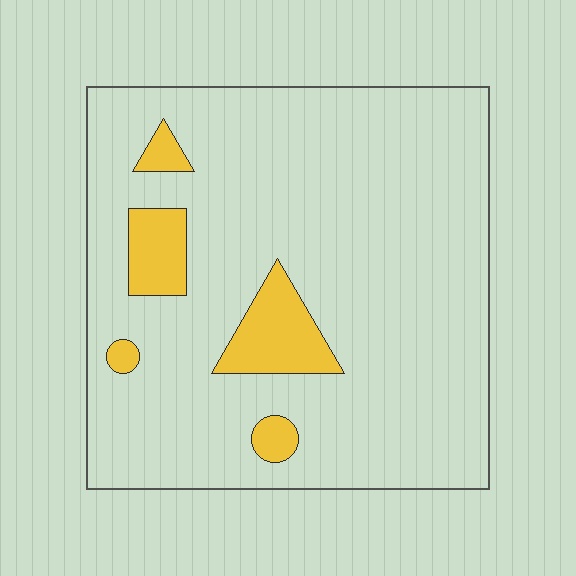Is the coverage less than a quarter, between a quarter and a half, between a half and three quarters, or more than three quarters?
Less than a quarter.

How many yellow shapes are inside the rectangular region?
5.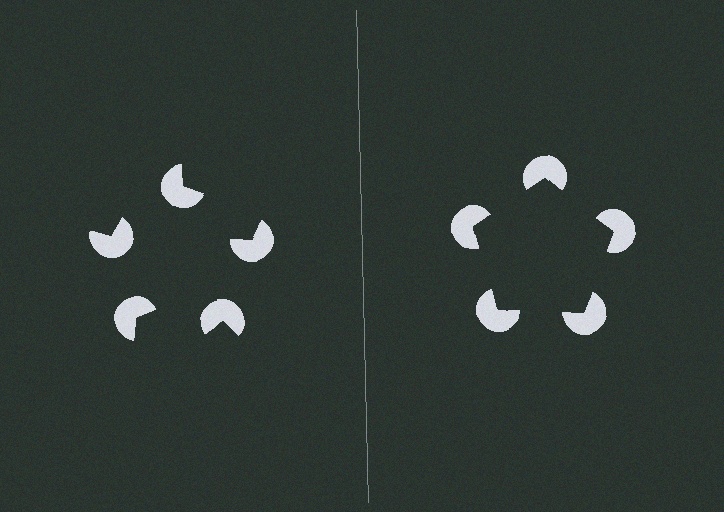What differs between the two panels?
The pac-man discs are positioned identically on both sides; only the wedge orientations differ. On the right they align to a pentagon; on the left they are misaligned.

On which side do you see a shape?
An illusory pentagon appears on the right side. On the left side the wedge cuts are rotated, so no coherent shape forms.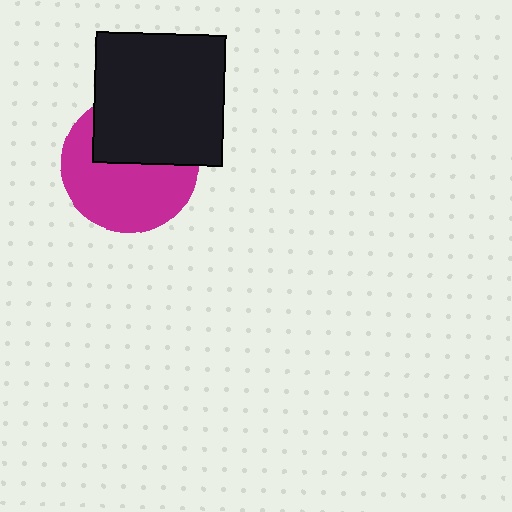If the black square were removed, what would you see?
You would see the complete magenta circle.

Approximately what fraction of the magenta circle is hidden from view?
Roughly 41% of the magenta circle is hidden behind the black square.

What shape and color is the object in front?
The object in front is a black square.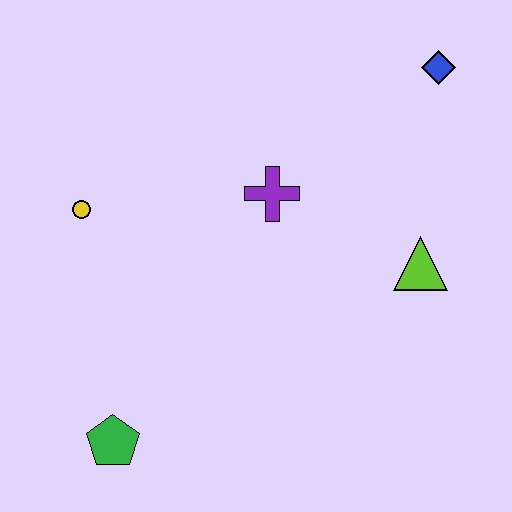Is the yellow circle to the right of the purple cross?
No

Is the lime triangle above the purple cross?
No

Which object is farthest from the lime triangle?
The green pentagon is farthest from the lime triangle.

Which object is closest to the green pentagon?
The yellow circle is closest to the green pentagon.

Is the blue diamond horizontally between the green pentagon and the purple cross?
No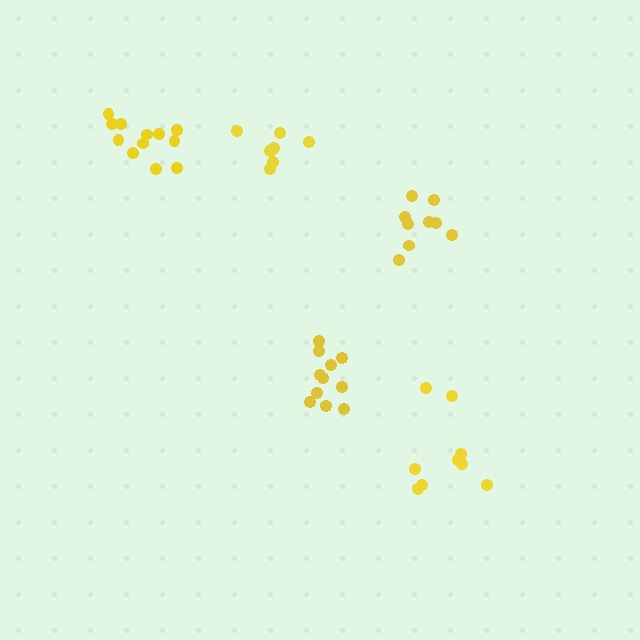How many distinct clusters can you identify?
There are 5 distinct clusters.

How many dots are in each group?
Group 1: 9 dots, Group 2: 12 dots, Group 3: 9 dots, Group 4: 9 dots, Group 5: 12 dots (51 total).